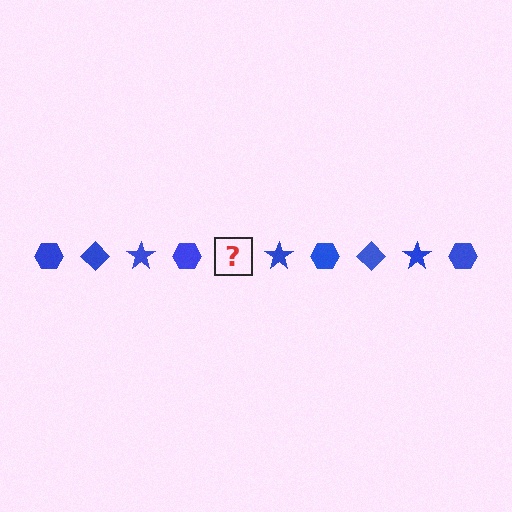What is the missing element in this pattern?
The missing element is a blue diamond.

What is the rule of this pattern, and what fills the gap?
The rule is that the pattern cycles through hexagon, diamond, star shapes in blue. The gap should be filled with a blue diamond.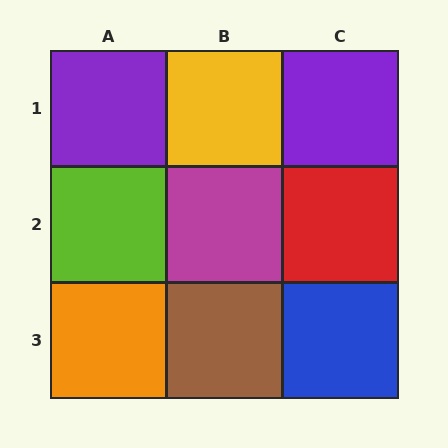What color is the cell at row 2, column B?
Magenta.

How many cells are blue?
1 cell is blue.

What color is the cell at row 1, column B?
Yellow.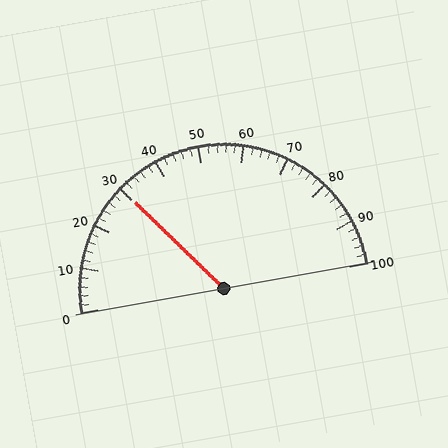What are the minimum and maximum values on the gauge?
The gauge ranges from 0 to 100.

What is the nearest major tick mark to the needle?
The nearest major tick mark is 30.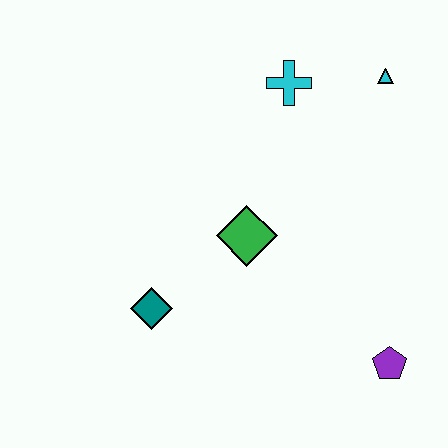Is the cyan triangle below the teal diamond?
No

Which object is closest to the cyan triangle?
The cyan cross is closest to the cyan triangle.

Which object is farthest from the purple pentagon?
The cyan cross is farthest from the purple pentagon.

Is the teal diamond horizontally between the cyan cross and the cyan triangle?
No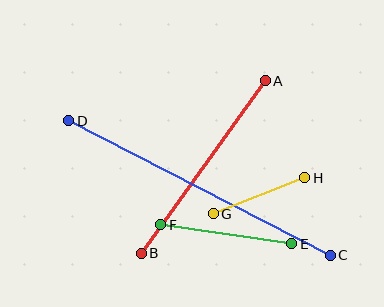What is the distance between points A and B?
The distance is approximately 213 pixels.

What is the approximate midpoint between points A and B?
The midpoint is at approximately (203, 167) pixels.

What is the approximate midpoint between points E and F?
The midpoint is at approximately (226, 234) pixels.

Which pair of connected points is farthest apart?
Points C and D are farthest apart.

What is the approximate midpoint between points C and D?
The midpoint is at approximately (199, 188) pixels.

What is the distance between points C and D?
The distance is approximately 294 pixels.